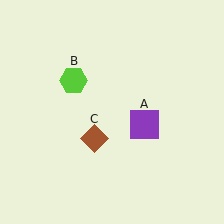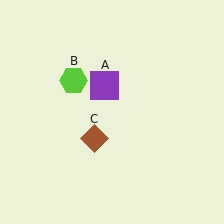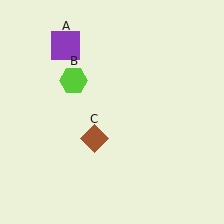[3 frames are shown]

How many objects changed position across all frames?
1 object changed position: purple square (object A).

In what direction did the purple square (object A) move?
The purple square (object A) moved up and to the left.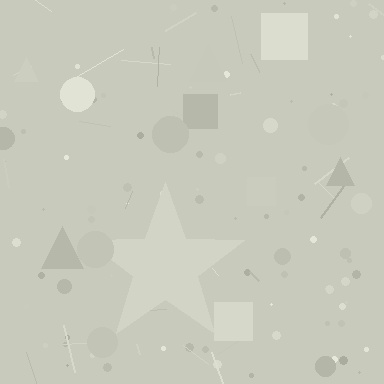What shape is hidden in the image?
A star is hidden in the image.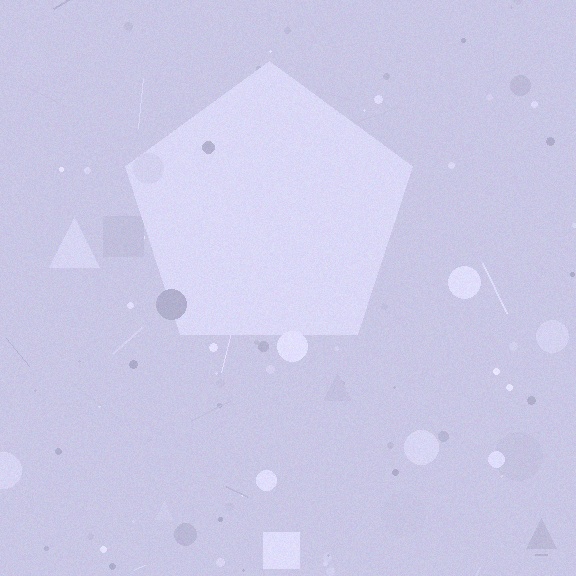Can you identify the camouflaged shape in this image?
The camouflaged shape is a pentagon.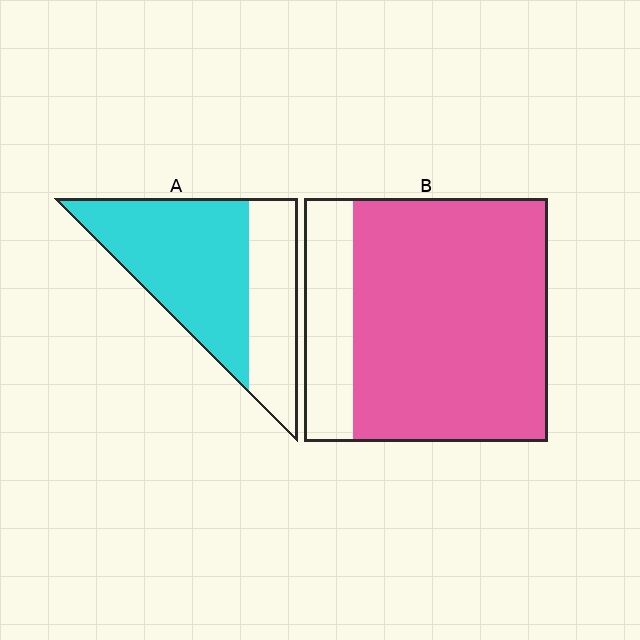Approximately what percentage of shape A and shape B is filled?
A is approximately 65% and B is approximately 80%.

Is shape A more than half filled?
Yes.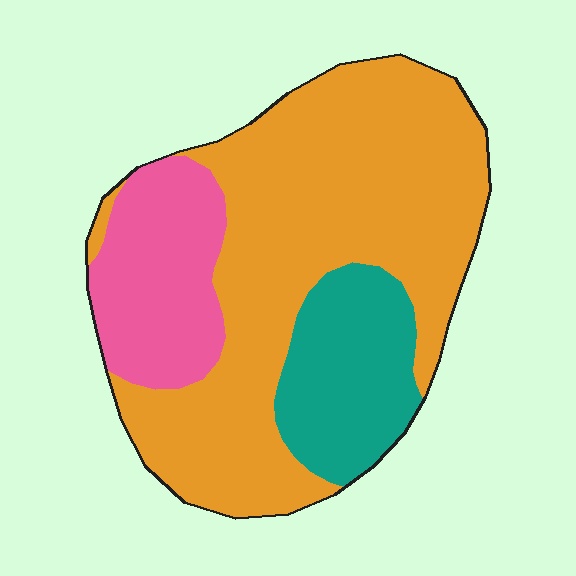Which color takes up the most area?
Orange, at roughly 65%.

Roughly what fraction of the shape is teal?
Teal covers 18% of the shape.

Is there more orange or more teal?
Orange.